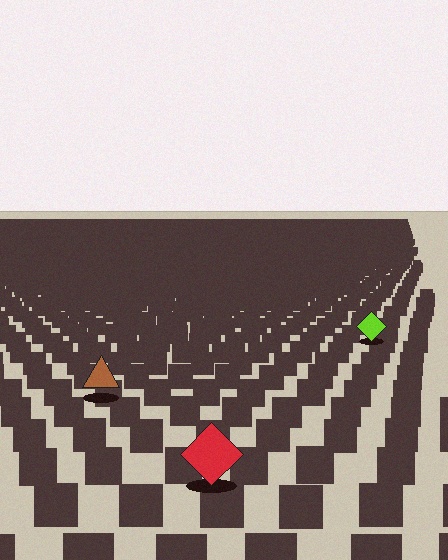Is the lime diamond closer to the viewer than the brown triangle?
No. The brown triangle is closer — you can tell from the texture gradient: the ground texture is coarser near it.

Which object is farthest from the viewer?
The lime diamond is farthest from the viewer. It appears smaller and the ground texture around it is denser.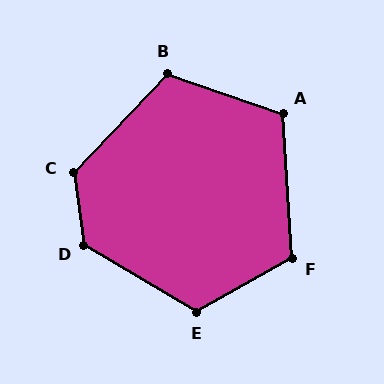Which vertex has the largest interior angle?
D, at approximately 129 degrees.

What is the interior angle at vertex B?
Approximately 115 degrees (obtuse).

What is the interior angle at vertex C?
Approximately 128 degrees (obtuse).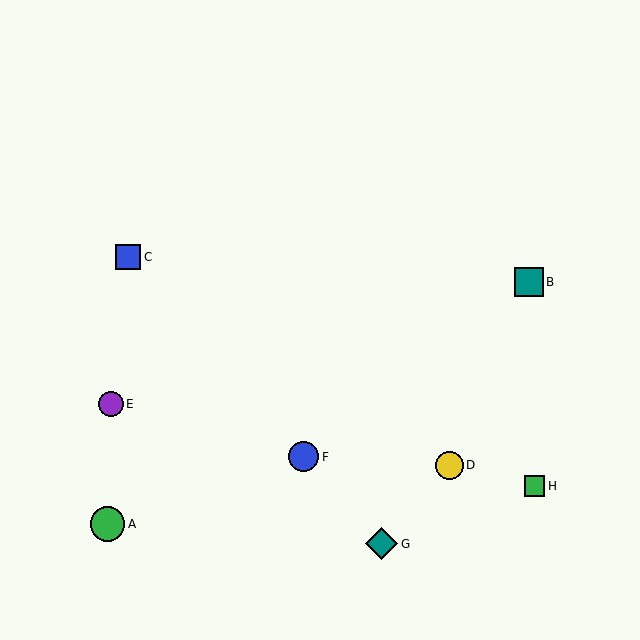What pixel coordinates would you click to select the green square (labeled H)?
Click at (534, 486) to select the green square H.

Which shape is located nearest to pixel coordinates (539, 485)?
The green square (labeled H) at (534, 486) is nearest to that location.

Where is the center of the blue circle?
The center of the blue circle is at (304, 457).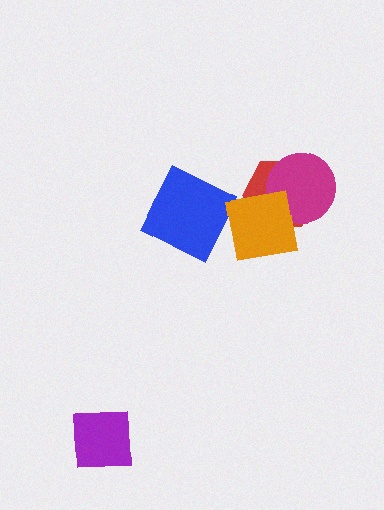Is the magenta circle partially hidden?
Yes, it is partially covered by another shape.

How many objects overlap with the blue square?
0 objects overlap with the blue square.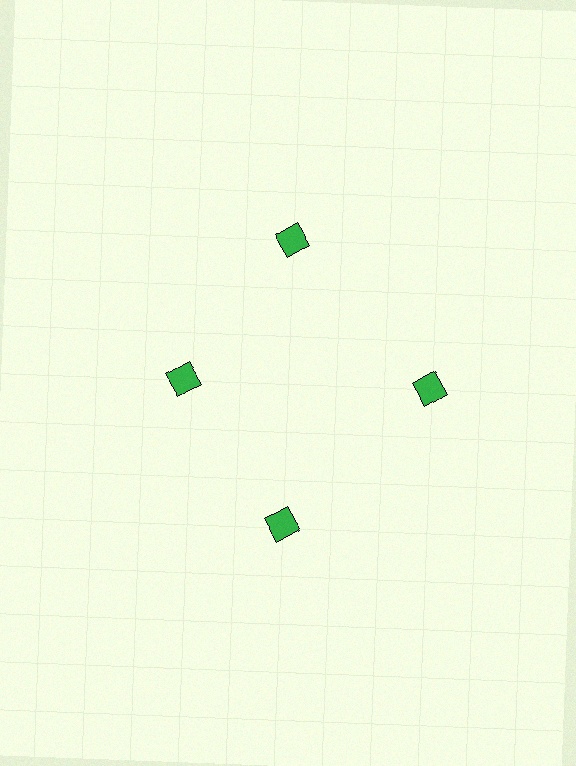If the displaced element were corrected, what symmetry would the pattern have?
It would have 4-fold rotational symmetry — the pattern would map onto itself every 90 degrees.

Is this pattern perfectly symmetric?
No. The 4 green squares are arranged in a ring, but one element near the 9 o'clock position is pulled inward toward the center, breaking the 4-fold rotational symmetry.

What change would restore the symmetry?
The symmetry would be restored by moving it outward, back onto the ring so that all 4 squares sit at equal angles and equal distance from the center.